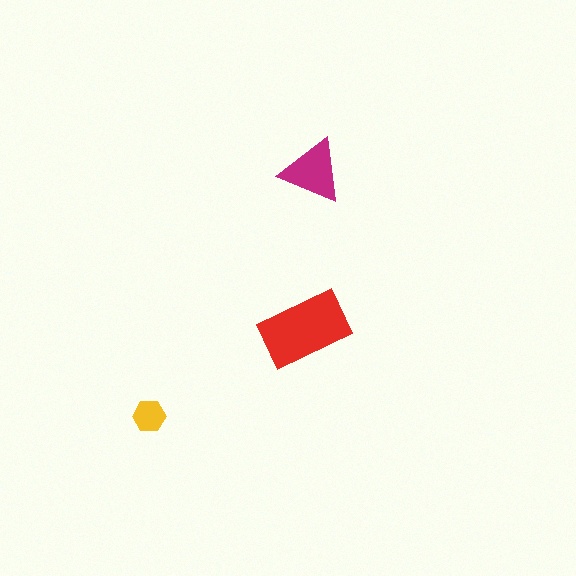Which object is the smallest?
The yellow hexagon.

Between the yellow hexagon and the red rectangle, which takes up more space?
The red rectangle.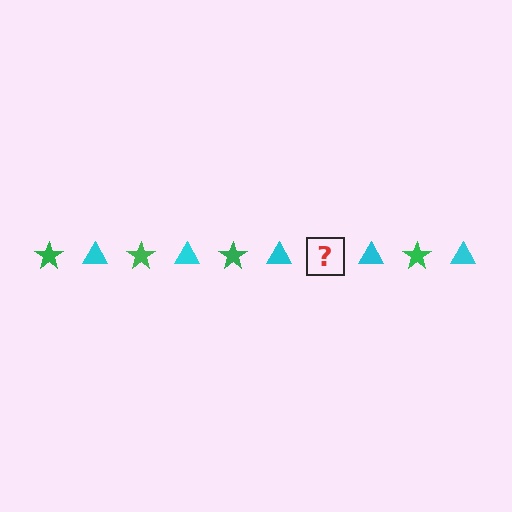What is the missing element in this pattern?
The missing element is a green star.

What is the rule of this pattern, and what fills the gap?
The rule is that the pattern alternates between green star and cyan triangle. The gap should be filled with a green star.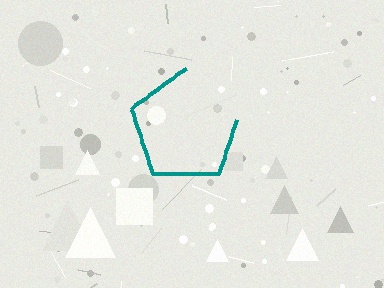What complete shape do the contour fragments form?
The contour fragments form a pentagon.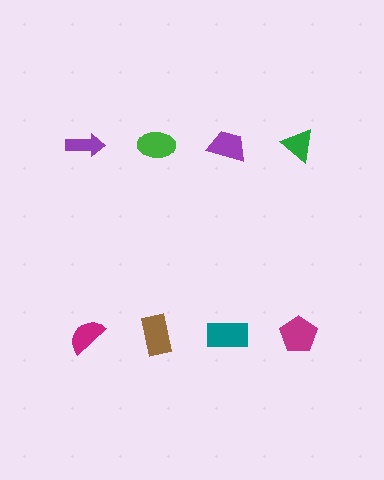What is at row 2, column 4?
A magenta pentagon.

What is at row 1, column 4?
A green triangle.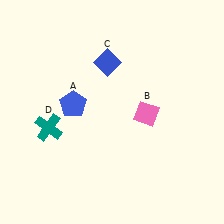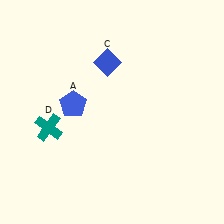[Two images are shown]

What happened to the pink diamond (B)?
The pink diamond (B) was removed in Image 2. It was in the bottom-right area of Image 1.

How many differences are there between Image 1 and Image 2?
There is 1 difference between the two images.